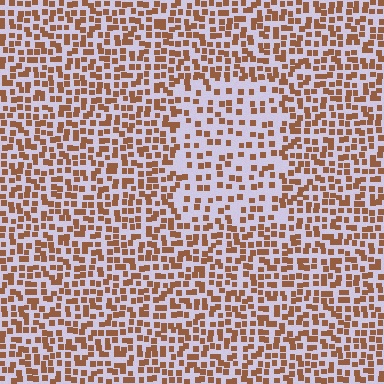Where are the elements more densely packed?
The elements are more densely packed outside the rectangle boundary.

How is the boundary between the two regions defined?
The boundary is defined by a change in element density (approximately 1.8x ratio). All elements are the same color, size, and shape.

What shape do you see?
I see a rectangle.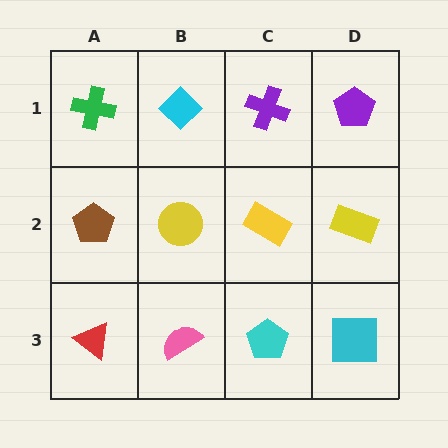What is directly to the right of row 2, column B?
A yellow rectangle.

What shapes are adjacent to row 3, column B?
A yellow circle (row 2, column B), a red triangle (row 3, column A), a cyan pentagon (row 3, column C).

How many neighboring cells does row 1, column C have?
3.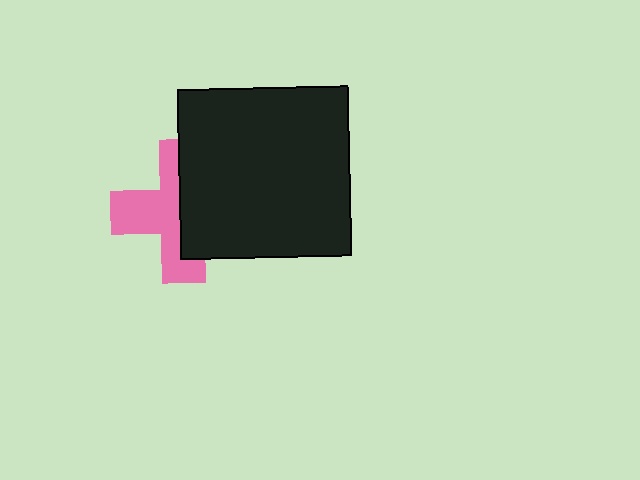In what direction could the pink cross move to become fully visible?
The pink cross could move left. That would shift it out from behind the black rectangle entirely.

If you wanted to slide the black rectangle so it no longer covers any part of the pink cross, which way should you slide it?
Slide it right — that is the most direct way to separate the two shapes.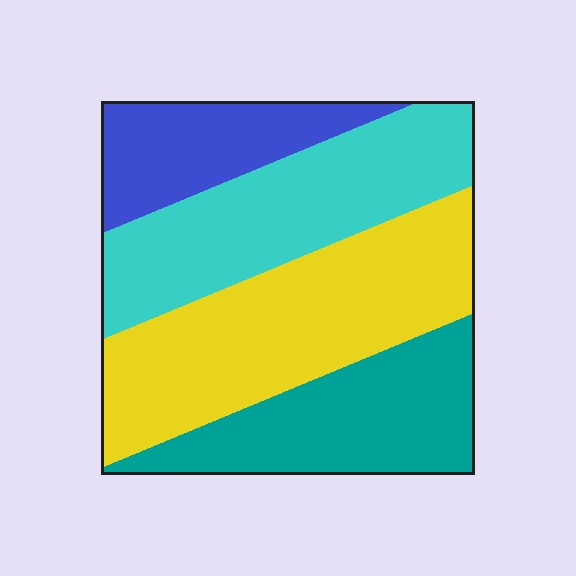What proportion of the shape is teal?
Teal takes up about one quarter (1/4) of the shape.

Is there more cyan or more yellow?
Yellow.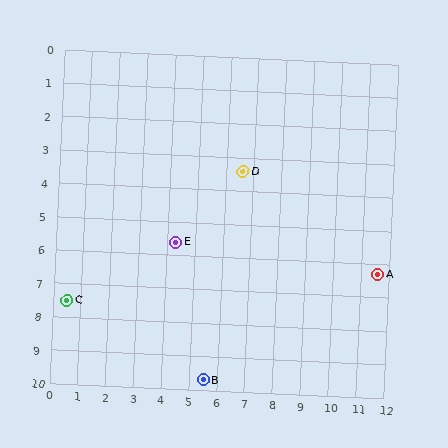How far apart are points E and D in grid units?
Points E and D are about 3.2 grid units apart.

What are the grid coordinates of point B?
Point B is at approximately (5.5, 9.7).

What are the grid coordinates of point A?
Point A is at approximately (11.6, 6.3).